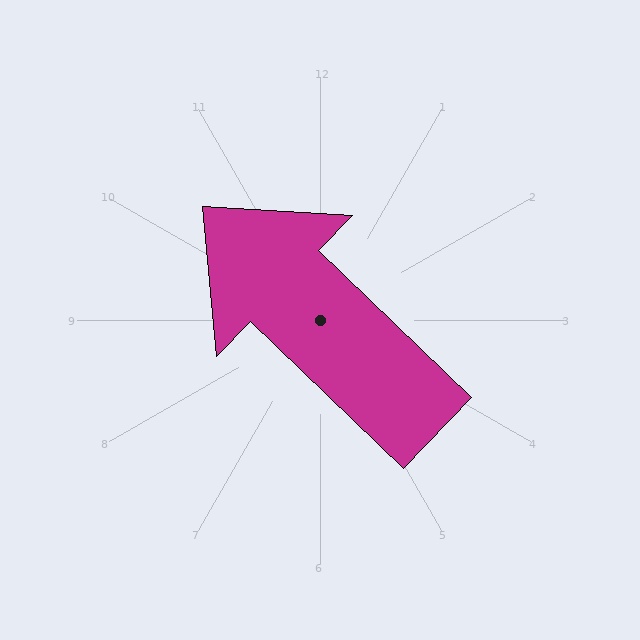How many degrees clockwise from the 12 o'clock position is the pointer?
Approximately 314 degrees.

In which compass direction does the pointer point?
Northwest.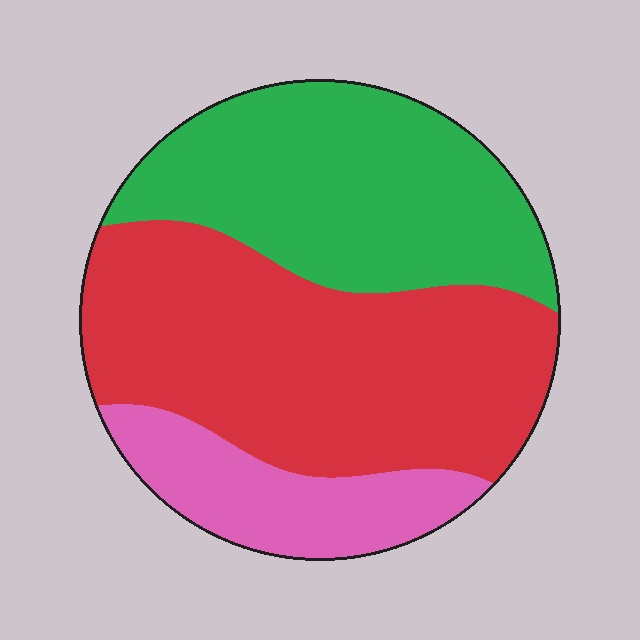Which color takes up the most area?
Red, at roughly 50%.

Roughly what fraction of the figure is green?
Green takes up about three eighths (3/8) of the figure.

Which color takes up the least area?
Pink, at roughly 15%.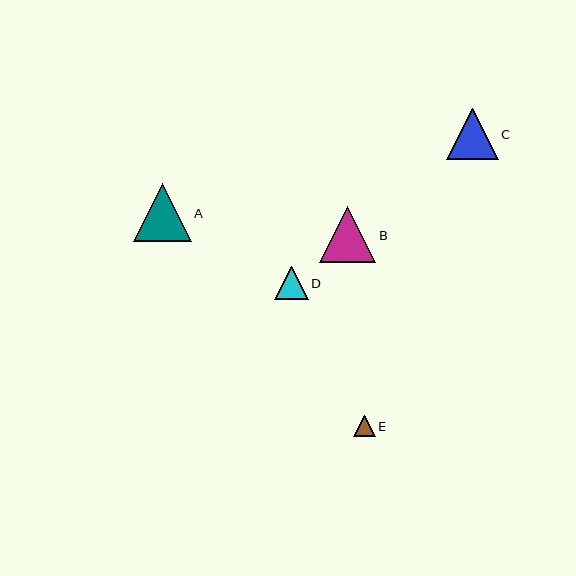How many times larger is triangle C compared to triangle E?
Triangle C is approximately 2.4 times the size of triangle E.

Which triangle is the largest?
Triangle A is the largest with a size of approximately 58 pixels.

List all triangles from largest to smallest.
From largest to smallest: A, B, C, D, E.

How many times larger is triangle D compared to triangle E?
Triangle D is approximately 1.5 times the size of triangle E.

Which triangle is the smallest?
Triangle E is the smallest with a size of approximately 22 pixels.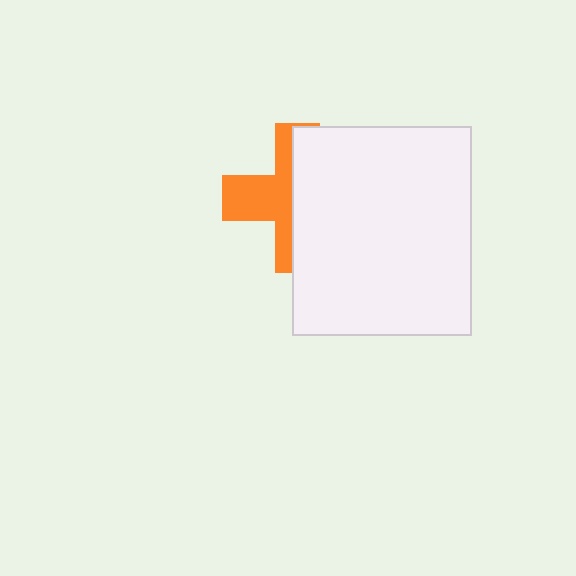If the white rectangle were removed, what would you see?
You would see the complete orange cross.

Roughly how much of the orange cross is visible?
A small part of it is visible (roughly 43%).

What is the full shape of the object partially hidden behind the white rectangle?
The partially hidden object is an orange cross.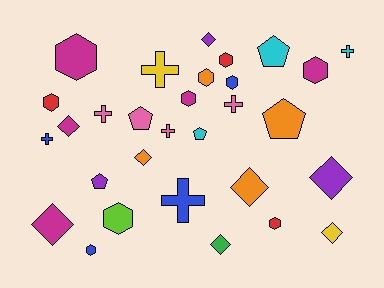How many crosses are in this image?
There are 7 crosses.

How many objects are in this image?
There are 30 objects.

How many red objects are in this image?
There are 3 red objects.